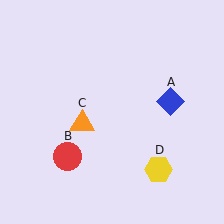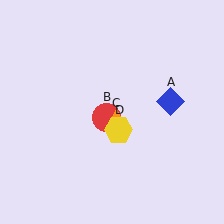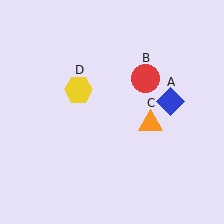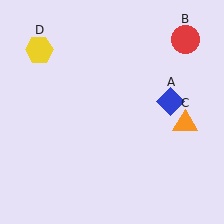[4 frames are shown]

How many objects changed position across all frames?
3 objects changed position: red circle (object B), orange triangle (object C), yellow hexagon (object D).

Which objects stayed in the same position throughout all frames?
Blue diamond (object A) remained stationary.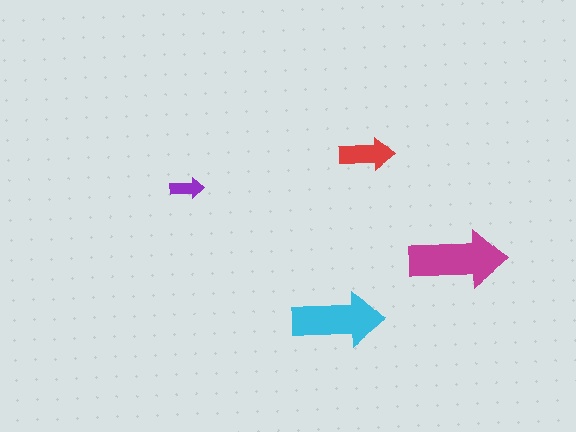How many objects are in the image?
There are 4 objects in the image.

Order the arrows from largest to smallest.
the magenta one, the cyan one, the red one, the purple one.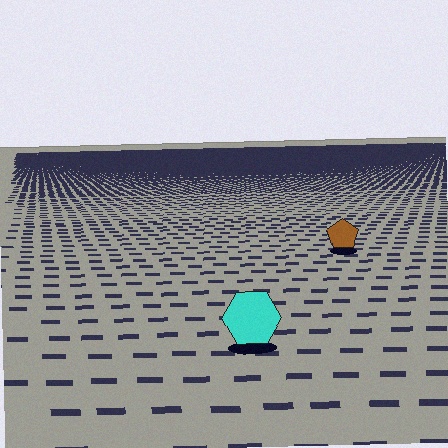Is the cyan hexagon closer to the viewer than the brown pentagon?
Yes. The cyan hexagon is closer — you can tell from the texture gradient: the ground texture is coarser near it.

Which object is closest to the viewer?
The cyan hexagon is closest. The texture marks near it are larger and more spread out.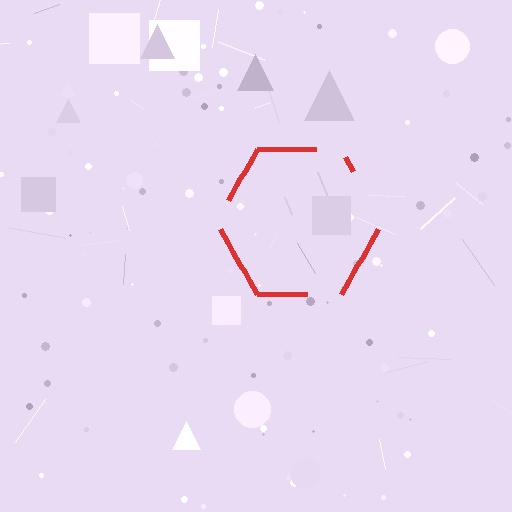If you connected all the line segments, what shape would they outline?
They would outline a hexagon.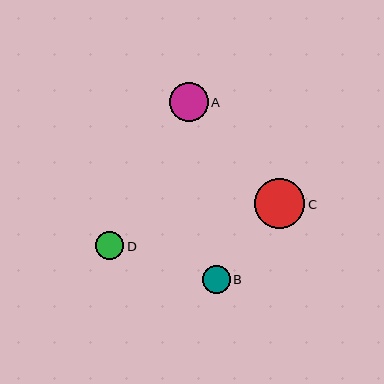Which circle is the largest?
Circle C is the largest with a size of approximately 50 pixels.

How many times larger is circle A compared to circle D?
Circle A is approximately 1.4 times the size of circle D.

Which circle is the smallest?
Circle D is the smallest with a size of approximately 28 pixels.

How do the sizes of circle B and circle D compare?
Circle B and circle D are approximately the same size.